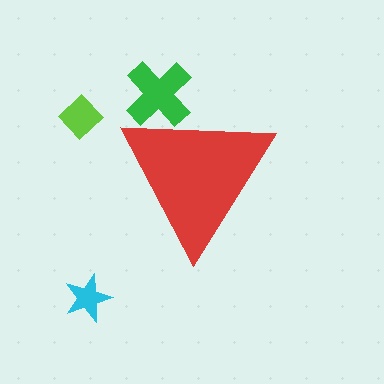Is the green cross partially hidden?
Yes, the green cross is partially hidden behind the red triangle.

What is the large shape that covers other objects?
A red triangle.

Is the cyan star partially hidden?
No, the cyan star is fully visible.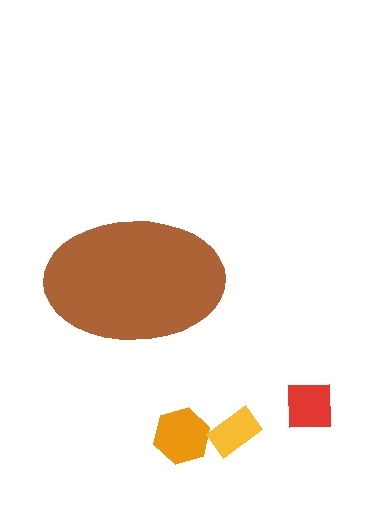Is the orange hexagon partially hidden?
No, the orange hexagon is fully visible.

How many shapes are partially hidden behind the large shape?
0 shapes are partially hidden.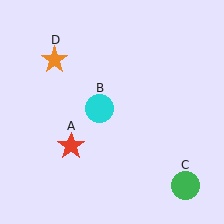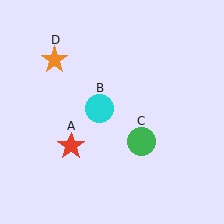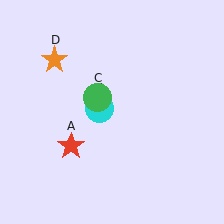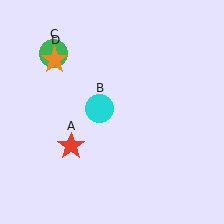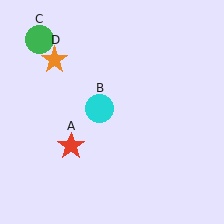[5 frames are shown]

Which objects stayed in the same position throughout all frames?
Red star (object A) and cyan circle (object B) and orange star (object D) remained stationary.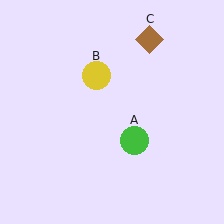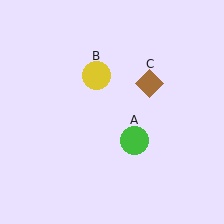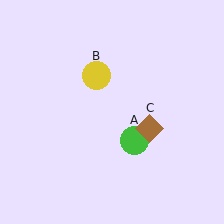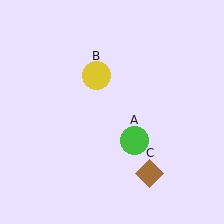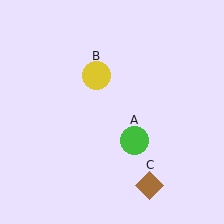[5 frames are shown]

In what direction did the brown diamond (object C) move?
The brown diamond (object C) moved down.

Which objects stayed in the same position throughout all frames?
Green circle (object A) and yellow circle (object B) remained stationary.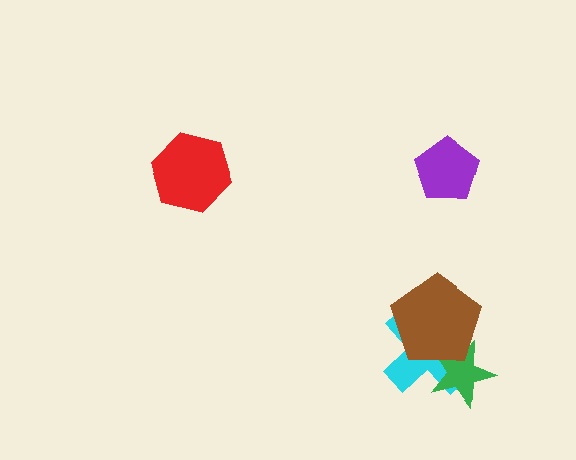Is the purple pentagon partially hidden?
No, no other shape covers it.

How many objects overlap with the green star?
2 objects overlap with the green star.